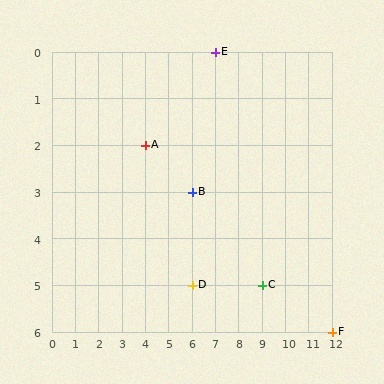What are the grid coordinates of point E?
Point E is at grid coordinates (7, 0).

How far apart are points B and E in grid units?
Points B and E are 1 column and 3 rows apart (about 3.2 grid units diagonally).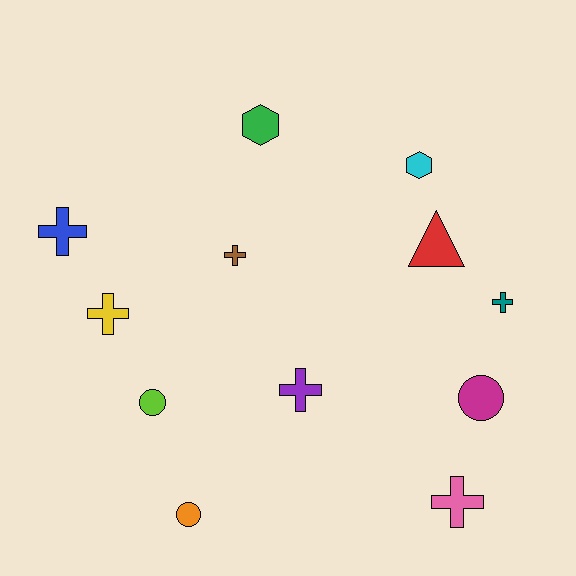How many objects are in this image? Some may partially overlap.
There are 12 objects.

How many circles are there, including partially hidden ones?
There are 3 circles.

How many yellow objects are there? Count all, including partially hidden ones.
There is 1 yellow object.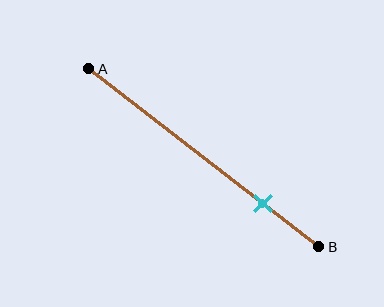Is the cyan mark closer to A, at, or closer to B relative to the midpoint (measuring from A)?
The cyan mark is closer to point B than the midpoint of segment AB.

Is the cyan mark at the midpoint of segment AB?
No, the mark is at about 75% from A, not at the 50% midpoint.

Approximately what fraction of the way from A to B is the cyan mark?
The cyan mark is approximately 75% of the way from A to B.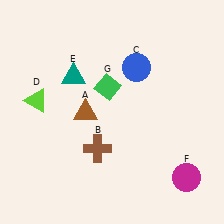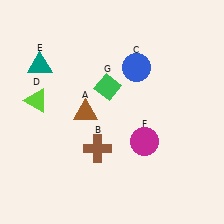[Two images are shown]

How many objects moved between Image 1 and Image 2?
2 objects moved between the two images.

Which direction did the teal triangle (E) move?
The teal triangle (E) moved left.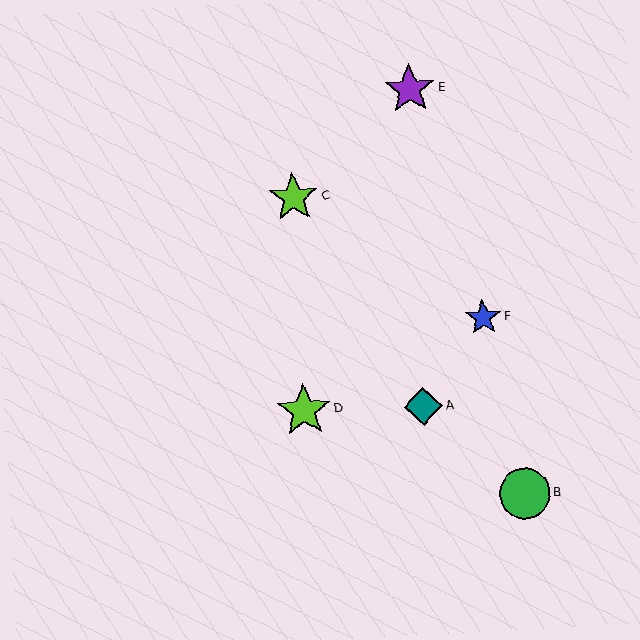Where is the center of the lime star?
The center of the lime star is at (304, 410).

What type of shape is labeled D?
Shape D is a lime star.